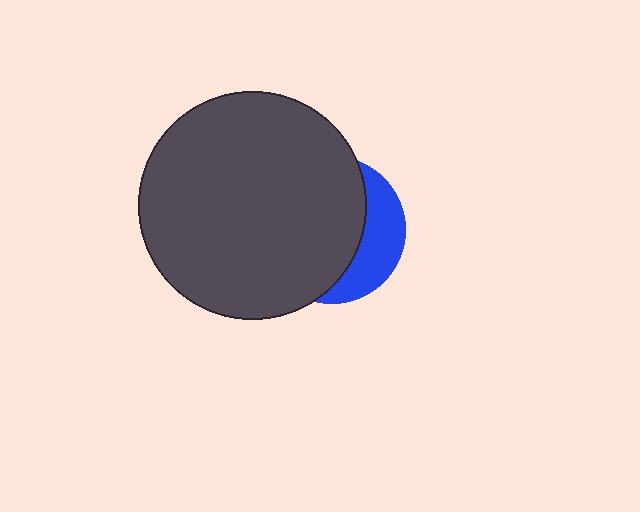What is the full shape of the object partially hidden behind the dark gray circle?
The partially hidden object is a blue circle.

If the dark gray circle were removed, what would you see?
You would see the complete blue circle.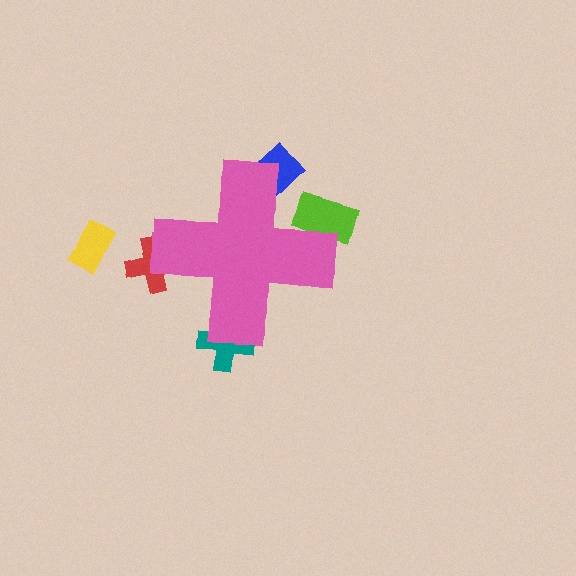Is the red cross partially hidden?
Yes, the red cross is partially hidden behind the pink cross.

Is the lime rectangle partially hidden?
Yes, the lime rectangle is partially hidden behind the pink cross.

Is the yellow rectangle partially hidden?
No, the yellow rectangle is fully visible.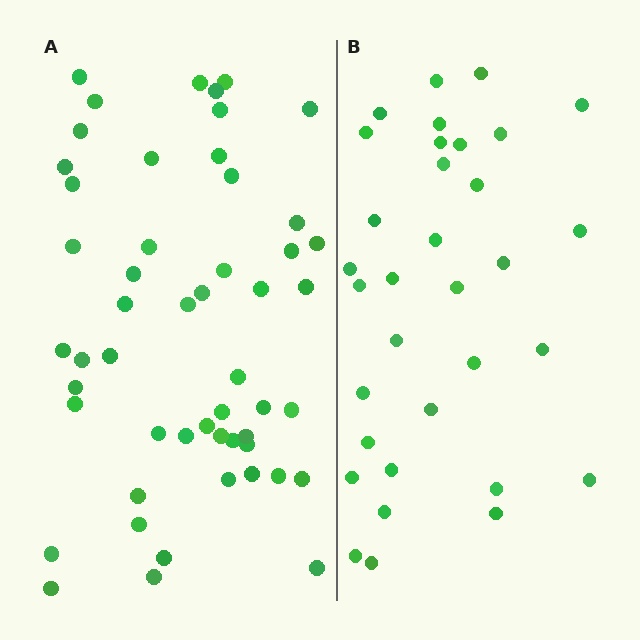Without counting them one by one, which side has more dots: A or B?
Region A (the left region) has more dots.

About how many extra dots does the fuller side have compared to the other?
Region A has approximately 20 more dots than region B.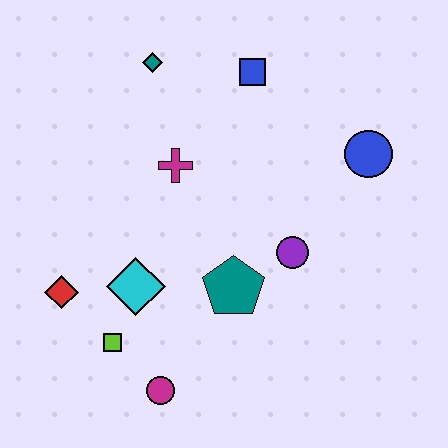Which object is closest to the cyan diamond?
The lime square is closest to the cyan diamond.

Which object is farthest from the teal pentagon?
The teal diamond is farthest from the teal pentagon.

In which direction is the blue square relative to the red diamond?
The blue square is above the red diamond.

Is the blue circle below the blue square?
Yes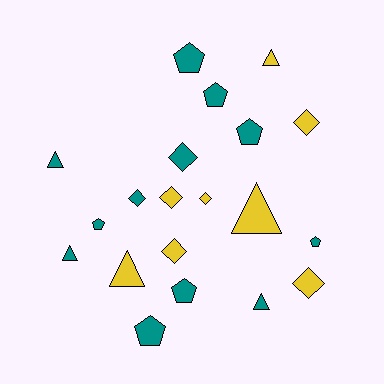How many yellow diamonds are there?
There are 5 yellow diamonds.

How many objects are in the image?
There are 20 objects.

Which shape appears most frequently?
Pentagon, with 7 objects.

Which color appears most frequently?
Teal, with 12 objects.